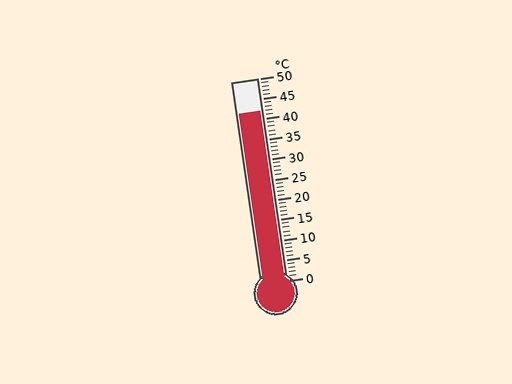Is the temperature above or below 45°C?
The temperature is below 45°C.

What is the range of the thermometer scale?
The thermometer scale ranges from 0°C to 50°C.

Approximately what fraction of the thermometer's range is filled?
The thermometer is filled to approximately 85% of its range.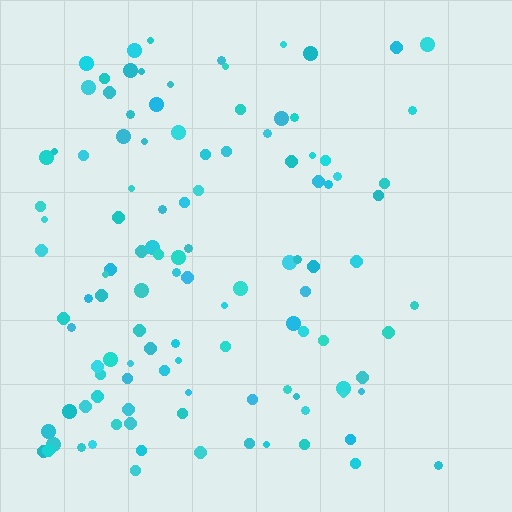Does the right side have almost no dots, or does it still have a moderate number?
Still a moderate number, just noticeably fewer than the left.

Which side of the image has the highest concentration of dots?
The left.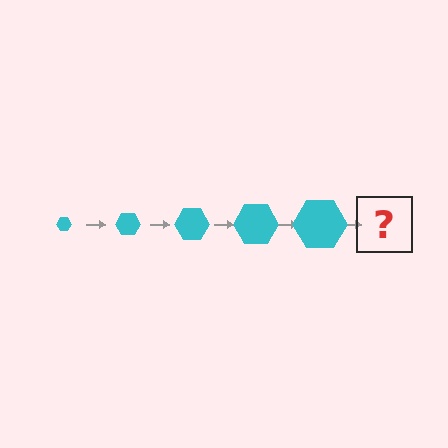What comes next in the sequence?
The next element should be a cyan hexagon, larger than the previous one.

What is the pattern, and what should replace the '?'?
The pattern is that the hexagon gets progressively larger each step. The '?' should be a cyan hexagon, larger than the previous one.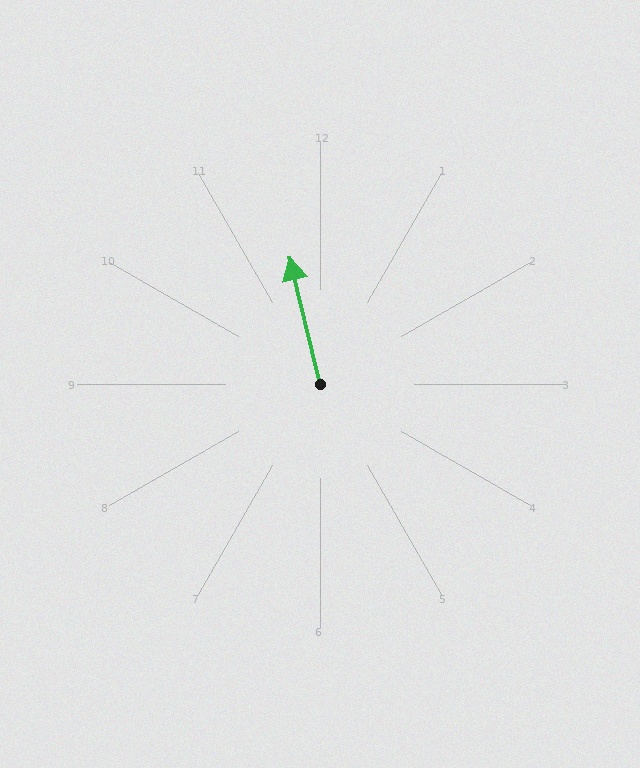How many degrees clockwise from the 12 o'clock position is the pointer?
Approximately 347 degrees.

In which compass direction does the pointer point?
North.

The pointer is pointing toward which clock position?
Roughly 12 o'clock.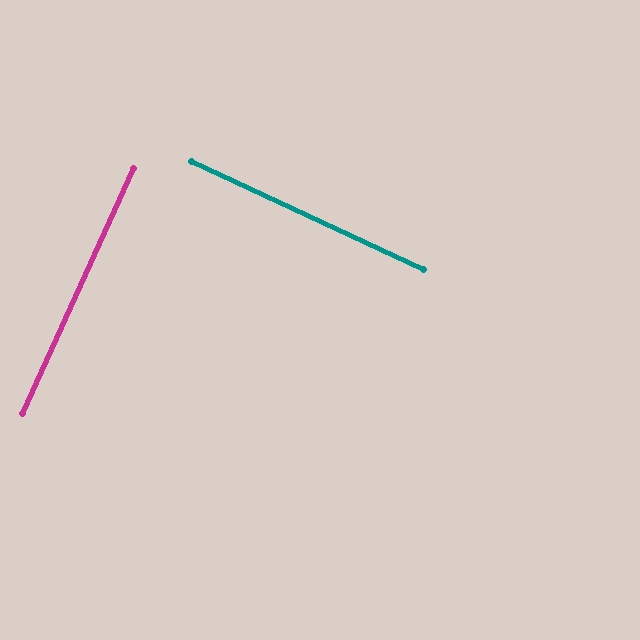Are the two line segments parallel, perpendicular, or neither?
Perpendicular — they meet at approximately 89°.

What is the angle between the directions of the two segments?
Approximately 89 degrees.